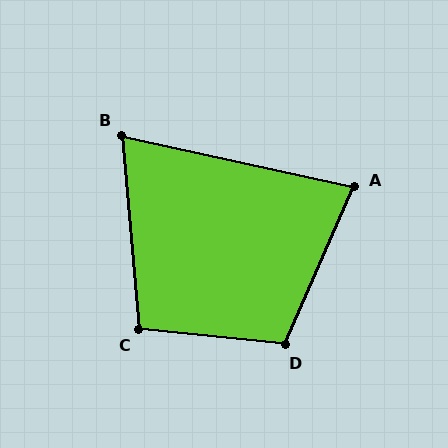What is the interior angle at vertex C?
Approximately 101 degrees (obtuse).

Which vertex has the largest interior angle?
D, at approximately 108 degrees.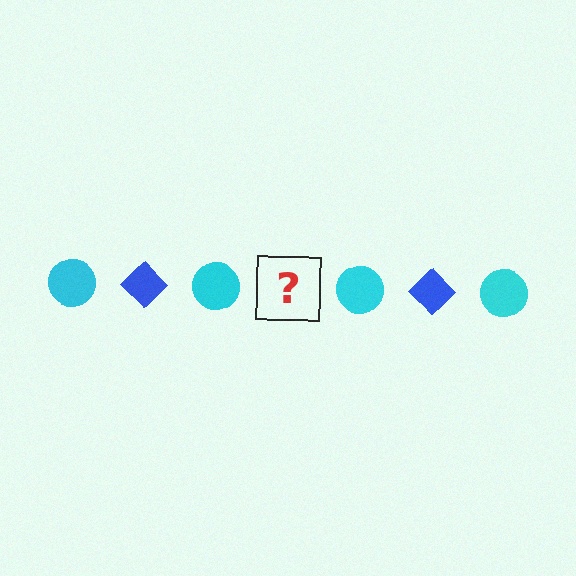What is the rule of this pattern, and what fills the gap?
The rule is that the pattern alternates between cyan circle and blue diamond. The gap should be filled with a blue diamond.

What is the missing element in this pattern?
The missing element is a blue diamond.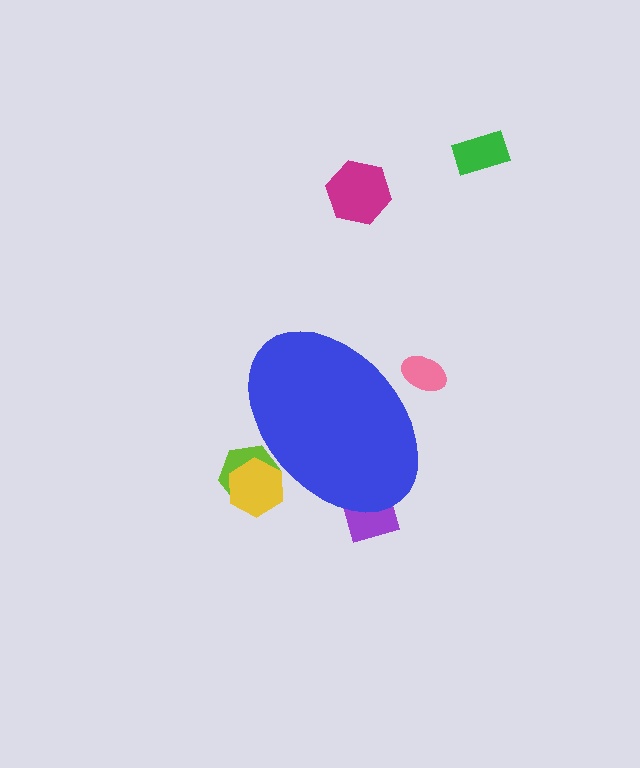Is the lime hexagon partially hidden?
Yes, the lime hexagon is partially hidden behind the blue ellipse.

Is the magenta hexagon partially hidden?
No, the magenta hexagon is fully visible.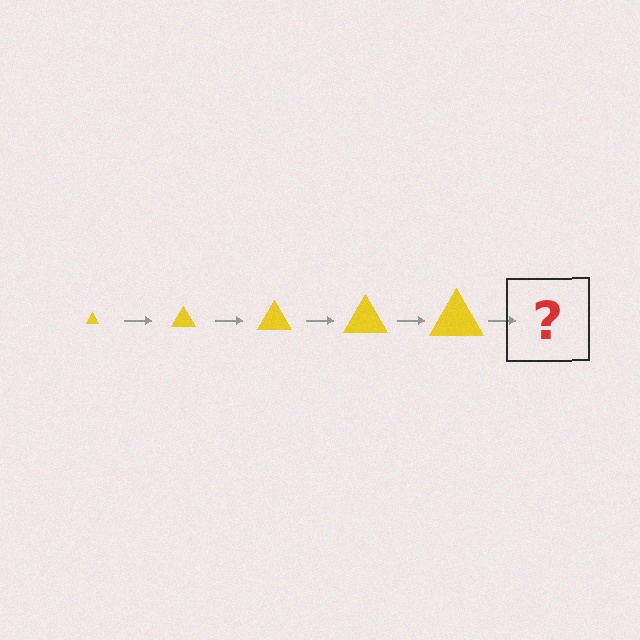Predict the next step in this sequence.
The next step is a yellow triangle, larger than the previous one.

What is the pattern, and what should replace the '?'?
The pattern is that the triangle gets progressively larger each step. The '?' should be a yellow triangle, larger than the previous one.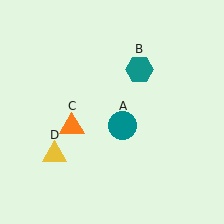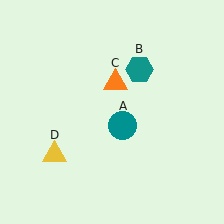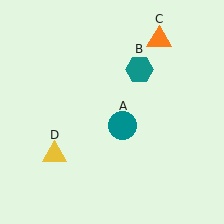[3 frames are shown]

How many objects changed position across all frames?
1 object changed position: orange triangle (object C).